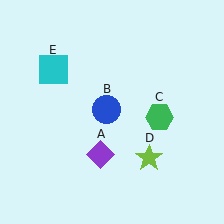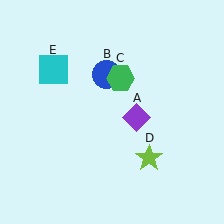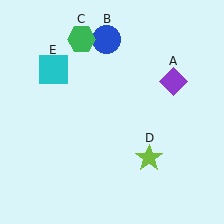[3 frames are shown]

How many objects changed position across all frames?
3 objects changed position: purple diamond (object A), blue circle (object B), green hexagon (object C).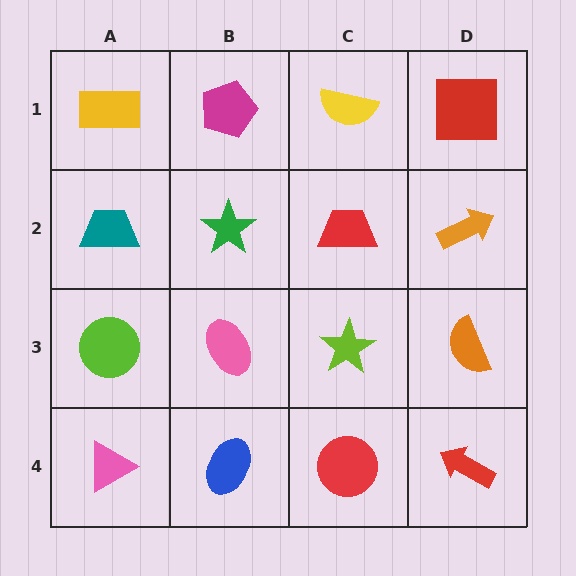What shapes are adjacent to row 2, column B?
A magenta pentagon (row 1, column B), a pink ellipse (row 3, column B), a teal trapezoid (row 2, column A), a red trapezoid (row 2, column C).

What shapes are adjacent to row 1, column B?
A green star (row 2, column B), a yellow rectangle (row 1, column A), a yellow semicircle (row 1, column C).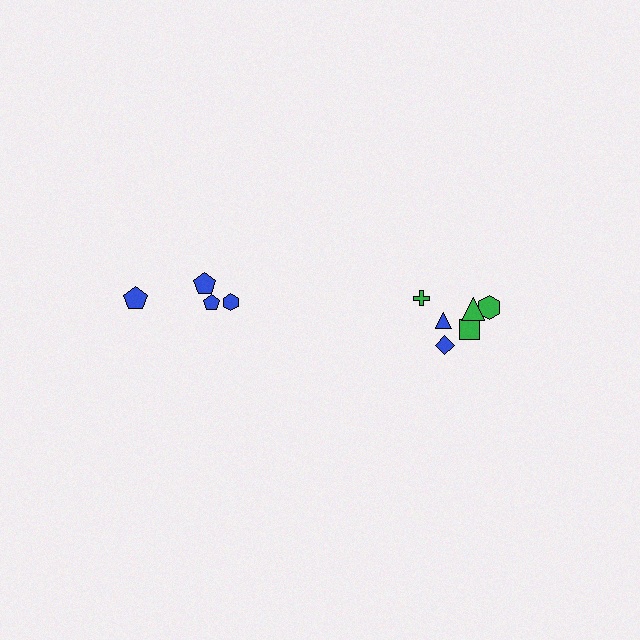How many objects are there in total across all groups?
There are 10 objects.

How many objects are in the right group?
There are 6 objects.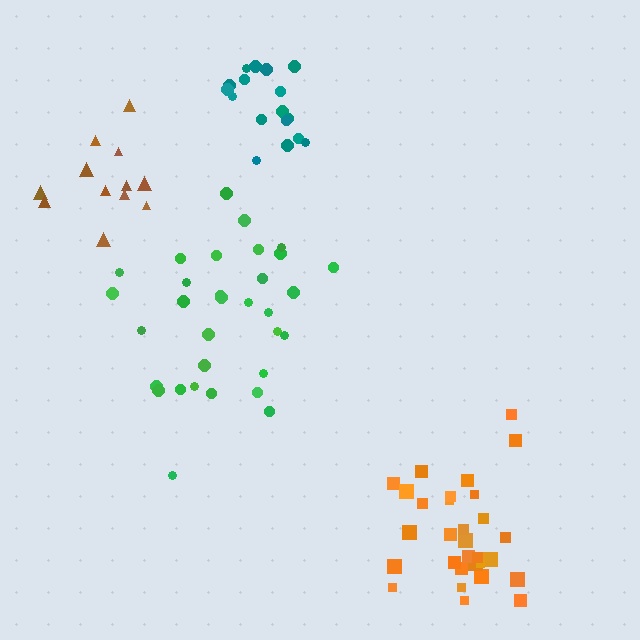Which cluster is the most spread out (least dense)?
Brown.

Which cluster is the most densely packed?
Orange.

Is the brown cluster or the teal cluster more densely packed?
Teal.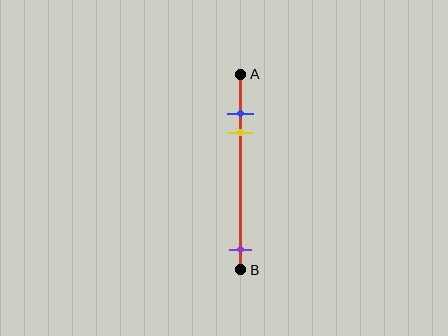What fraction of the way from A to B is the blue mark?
The blue mark is approximately 20% (0.2) of the way from A to B.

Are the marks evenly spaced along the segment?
No, the marks are not evenly spaced.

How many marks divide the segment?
There are 3 marks dividing the segment.